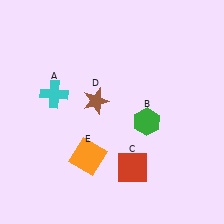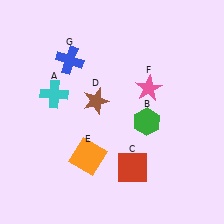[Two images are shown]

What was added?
A pink star (F), a blue cross (G) were added in Image 2.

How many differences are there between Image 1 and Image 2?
There are 2 differences between the two images.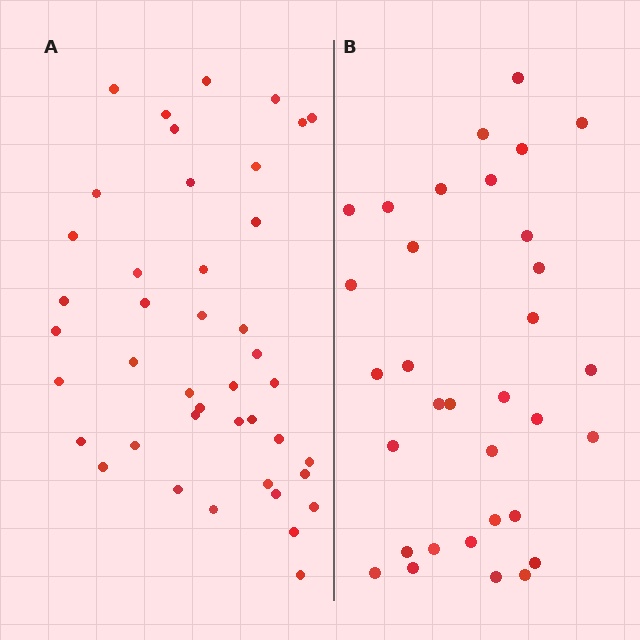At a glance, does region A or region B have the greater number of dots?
Region A (the left region) has more dots.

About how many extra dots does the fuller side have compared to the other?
Region A has roughly 8 or so more dots than region B.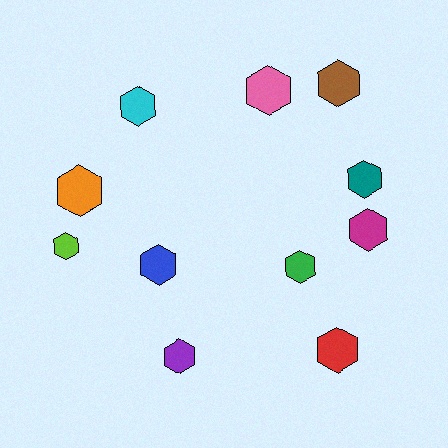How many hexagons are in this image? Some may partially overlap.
There are 11 hexagons.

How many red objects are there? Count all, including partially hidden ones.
There is 1 red object.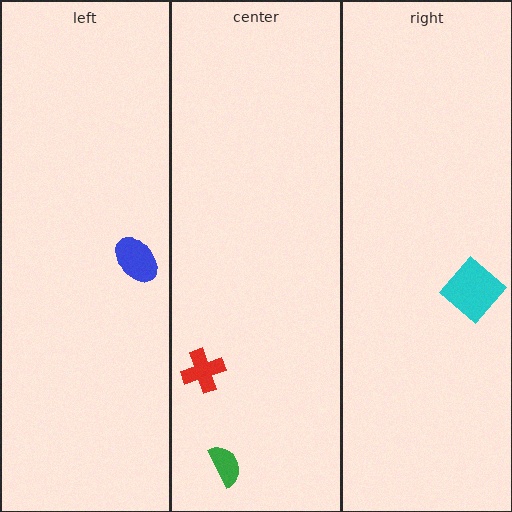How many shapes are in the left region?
1.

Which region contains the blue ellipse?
The left region.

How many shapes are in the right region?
1.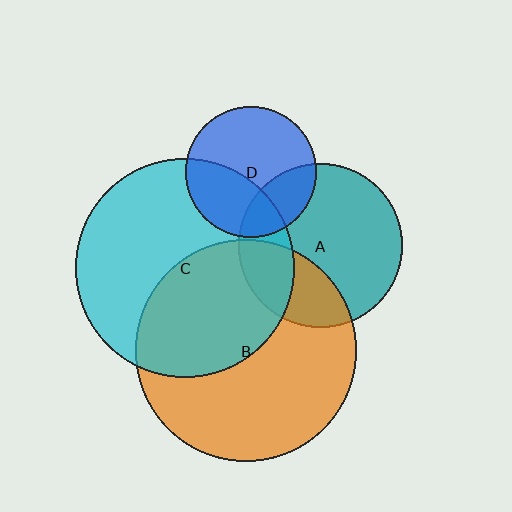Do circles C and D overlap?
Yes.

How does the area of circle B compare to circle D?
Approximately 2.9 times.